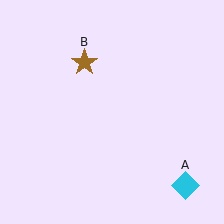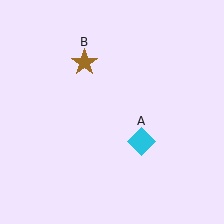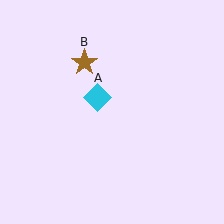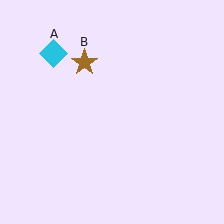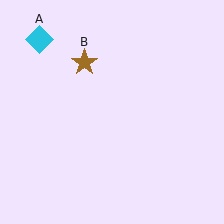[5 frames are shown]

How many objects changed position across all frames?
1 object changed position: cyan diamond (object A).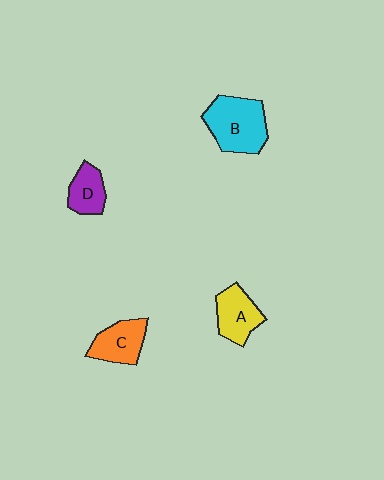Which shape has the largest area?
Shape B (cyan).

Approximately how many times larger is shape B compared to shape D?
Approximately 1.9 times.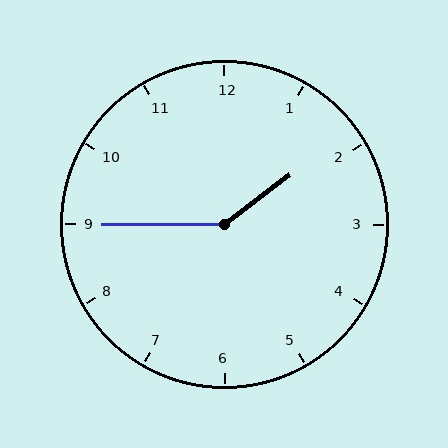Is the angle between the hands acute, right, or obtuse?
It is obtuse.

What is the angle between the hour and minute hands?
Approximately 142 degrees.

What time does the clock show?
1:45.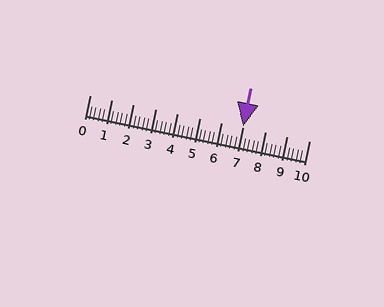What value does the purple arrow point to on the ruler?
The purple arrow points to approximately 7.0.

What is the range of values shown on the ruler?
The ruler shows values from 0 to 10.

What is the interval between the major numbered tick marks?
The major tick marks are spaced 1 units apart.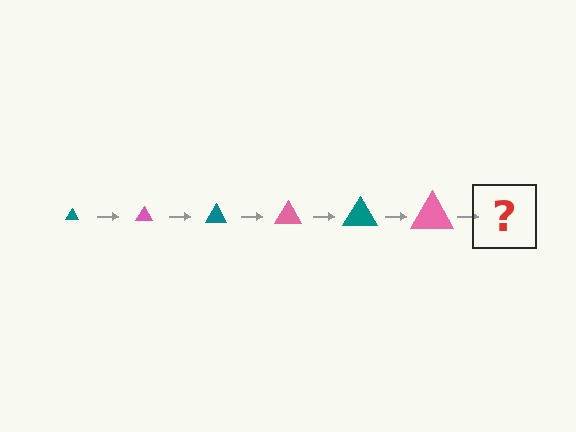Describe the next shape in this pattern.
It should be a teal triangle, larger than the previous one.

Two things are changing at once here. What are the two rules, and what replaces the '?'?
The two rules are that the triangle grows larger each step and the color cycles through teal and pink. The '?' should be a teal triangle, larger than the previous one.